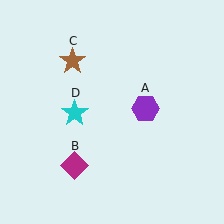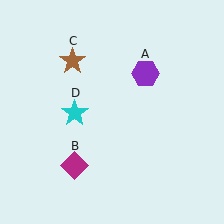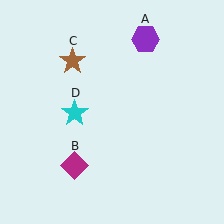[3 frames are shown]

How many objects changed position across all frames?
1 object changed position: purple hexagon (object A).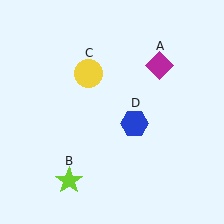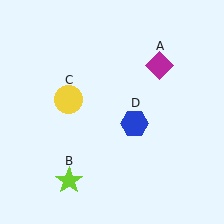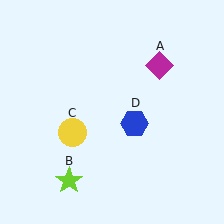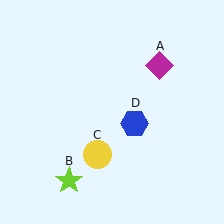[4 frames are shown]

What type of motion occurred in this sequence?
The yellow circle (object C) rotated counterclockwise around the center of the scene.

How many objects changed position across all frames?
1 object changed position: yellow circle (object C).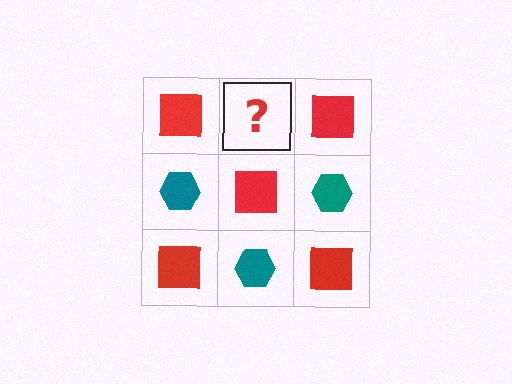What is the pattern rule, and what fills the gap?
The rule is that it alternates red square and teal hexagon in a checkerboard pattern. The gap should be filled with a teal hexagon.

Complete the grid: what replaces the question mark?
The question mark should be replaced with a teal hexagon.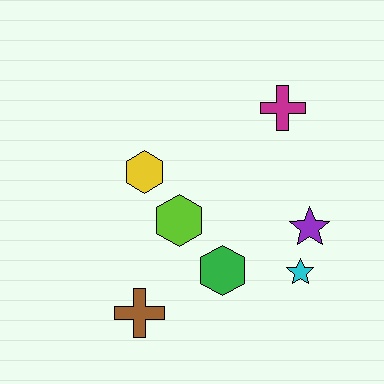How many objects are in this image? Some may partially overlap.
There are 7 objects.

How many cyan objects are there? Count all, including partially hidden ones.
There is 1 cyan object.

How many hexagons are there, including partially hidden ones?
There are 3 hexagons.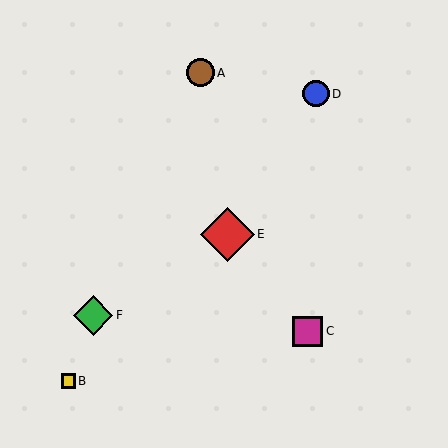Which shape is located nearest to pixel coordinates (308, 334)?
The magenta square (labeled C) at (308, 331) is nearest to that location.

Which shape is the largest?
The red diamond (labeled E) is the largest.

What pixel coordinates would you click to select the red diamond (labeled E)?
Click at (227, 234) to select the red diamond E.